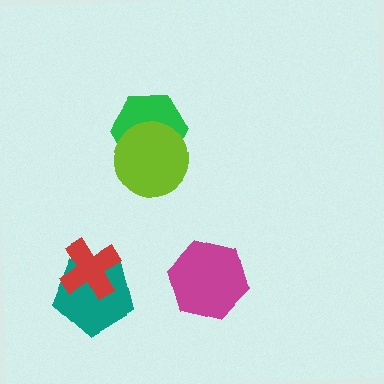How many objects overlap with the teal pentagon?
1 object overlaps with the teal pentagon.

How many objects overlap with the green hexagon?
1 object overlaps with the green hexagon.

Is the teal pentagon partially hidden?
Yes, it is partially covered by another shape.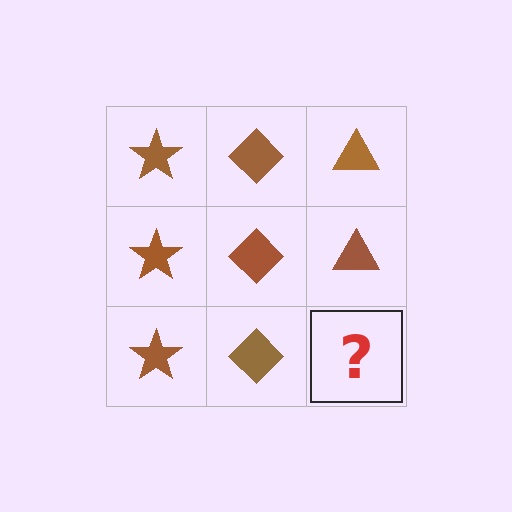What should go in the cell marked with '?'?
The missing cell should contain a brown triangle.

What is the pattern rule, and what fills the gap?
The rule is that each column has a consistent shape. The gap should be filled with a brown triangle.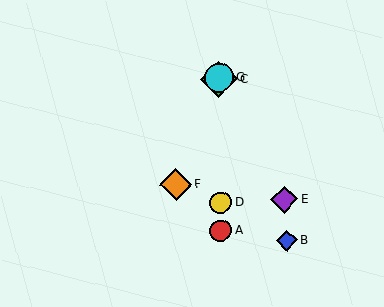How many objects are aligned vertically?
4 objects (A, C, D, G) are aligned vertically.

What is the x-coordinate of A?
Object A is at x≈221.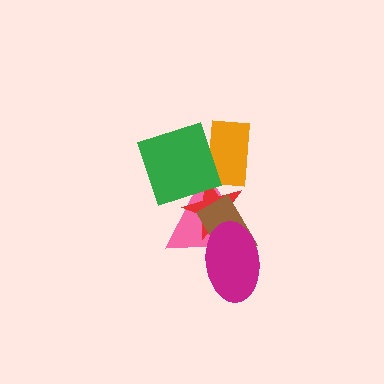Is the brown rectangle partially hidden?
Yes, it is partially covered by another shape.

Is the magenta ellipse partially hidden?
No, no other shape covers it.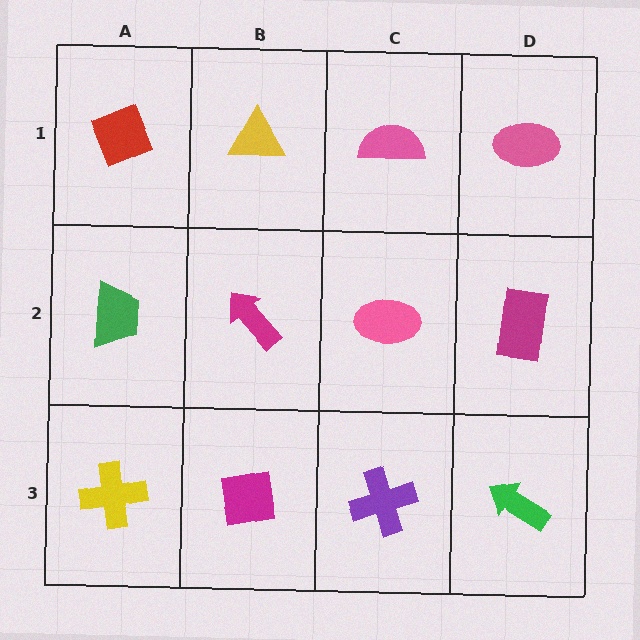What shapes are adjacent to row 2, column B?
A yellow triangle (row 1, column B), a magenta square (row 3, column B), a green trapezoid (row 2, column A), a pink ellipse (row 2, column C).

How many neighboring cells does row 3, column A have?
2.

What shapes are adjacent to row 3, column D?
A magenta rectangle (row 2, column D), a purple cross (row 3, column C).